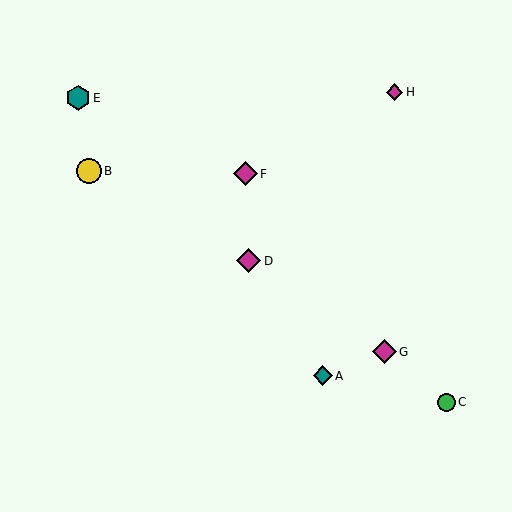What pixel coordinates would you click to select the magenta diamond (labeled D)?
Click at (249, 261) to select the magenta diamond D.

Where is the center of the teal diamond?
The center of the teal diamond is at (323, 376).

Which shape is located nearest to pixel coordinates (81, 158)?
The yellow circle (labeled B) at (89, 171) is nearest to that location.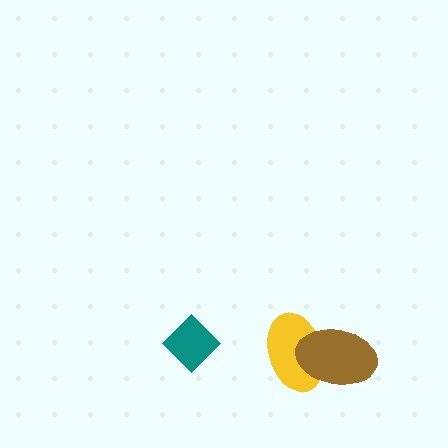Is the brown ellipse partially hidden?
No, no other shape covers it.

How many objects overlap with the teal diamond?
0 objects overlap with the teal diamond.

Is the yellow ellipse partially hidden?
Yes, it is partially covered by another shape.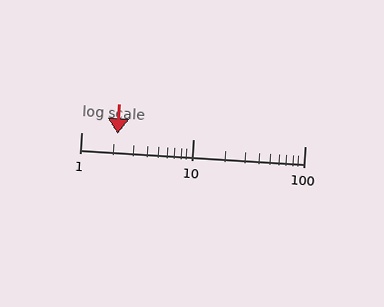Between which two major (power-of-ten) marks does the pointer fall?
The pointer is between 1 and 10.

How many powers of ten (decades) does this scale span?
The scale spans 2 decades, from 1 to 100.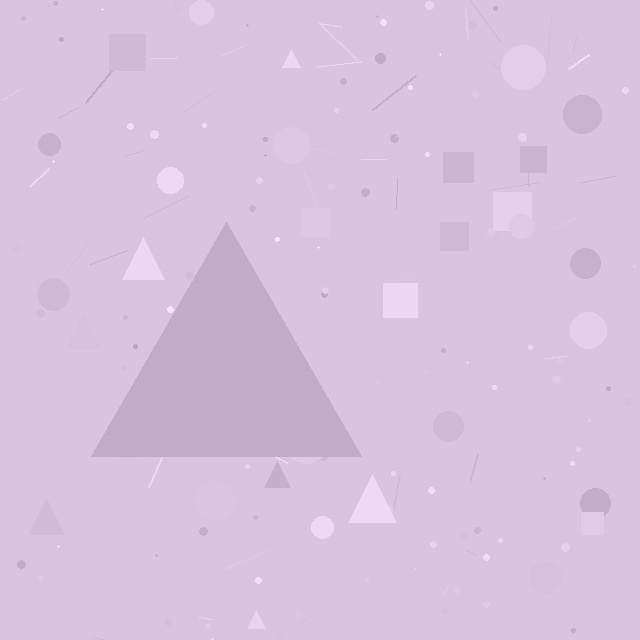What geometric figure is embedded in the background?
A triangle is embedded in the background.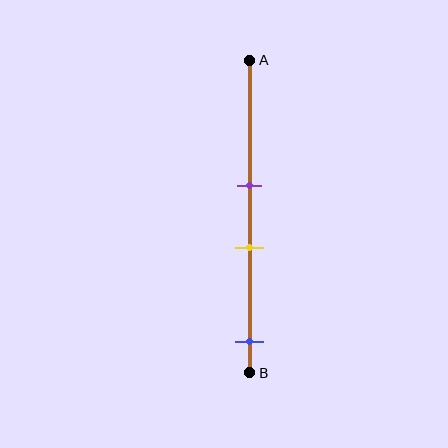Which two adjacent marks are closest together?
The purple and yellow marks are the closest adjacent pair.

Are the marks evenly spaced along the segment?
No, the marks are not evenly spaced.